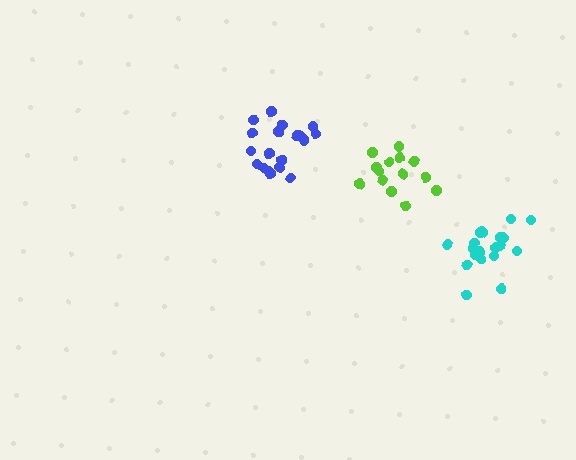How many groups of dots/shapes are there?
There are 3 groups.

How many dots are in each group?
Group 1: 19 dots, Group 2: 20 dots, Group 3: 15 dots (54 total).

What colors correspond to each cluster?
The clusters are colored: blue, cyan, lime.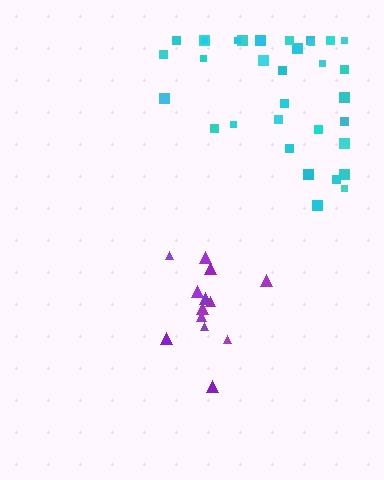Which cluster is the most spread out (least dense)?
Purple.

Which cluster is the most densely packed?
Cyan.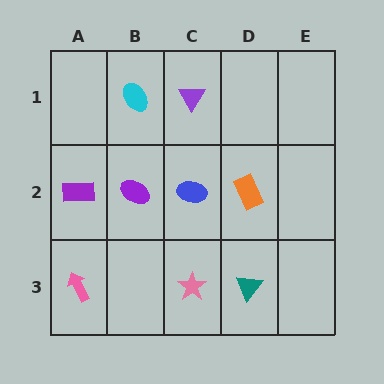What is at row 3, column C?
A pink star.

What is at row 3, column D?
A teal triangle.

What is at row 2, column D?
An orange rectangle.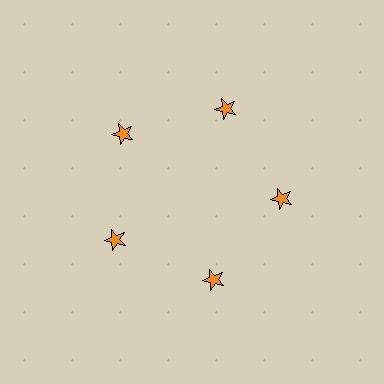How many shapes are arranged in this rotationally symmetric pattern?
There are 5 shapes, arranged in 5 groups of 1.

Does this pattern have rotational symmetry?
Yes, this pattern has 5-fold rotational symmetry. It looks the same after rotating 72 degrees around the center.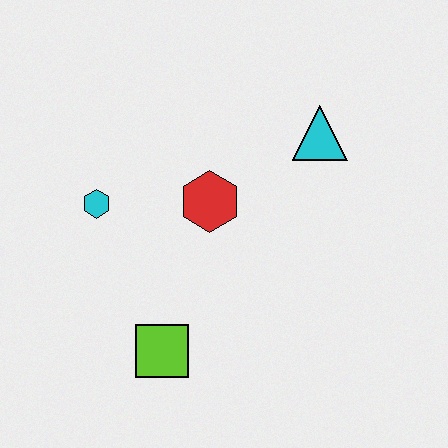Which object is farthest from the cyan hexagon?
The cyan triangle is farthest from the cyan hexagon.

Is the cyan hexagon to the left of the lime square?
Yes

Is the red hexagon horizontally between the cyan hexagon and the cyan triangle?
Yes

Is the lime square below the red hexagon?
Yes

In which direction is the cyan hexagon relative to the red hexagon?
The cyan hexagon is to the left of the red hexagon.